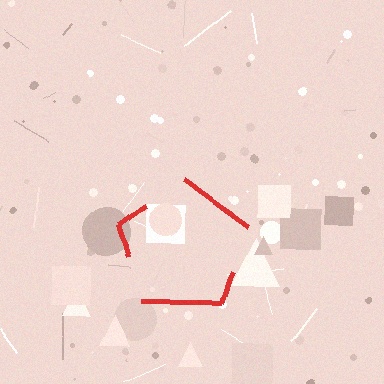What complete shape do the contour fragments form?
The contour fragments form a pentagon.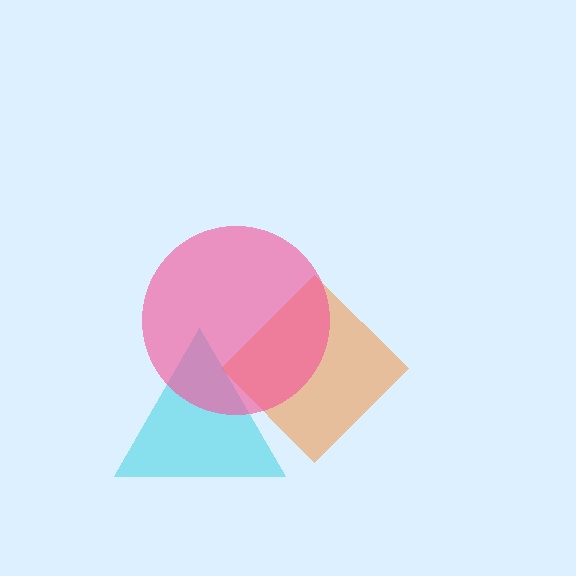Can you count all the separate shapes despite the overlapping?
Yes, there are 3 separate shapes.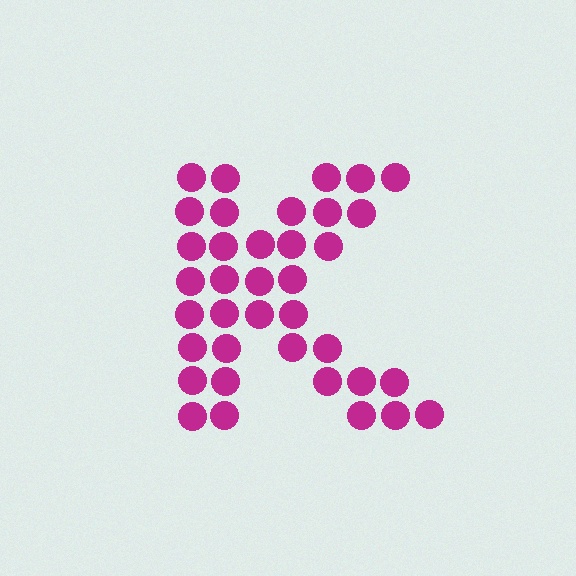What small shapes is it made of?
It is made of small circles.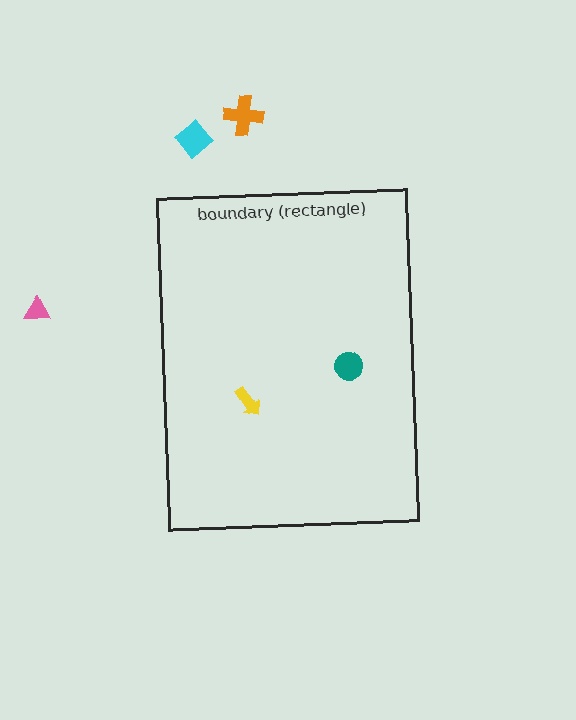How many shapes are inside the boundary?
2 inside, 3 outside.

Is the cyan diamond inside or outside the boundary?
Outside.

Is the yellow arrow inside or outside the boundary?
Inside.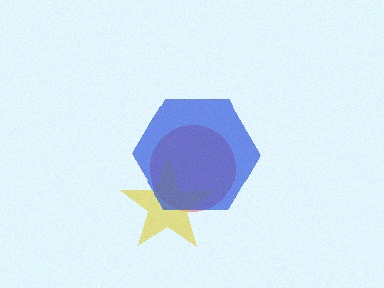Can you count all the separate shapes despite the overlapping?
Yes, there are 3 separate shapes.